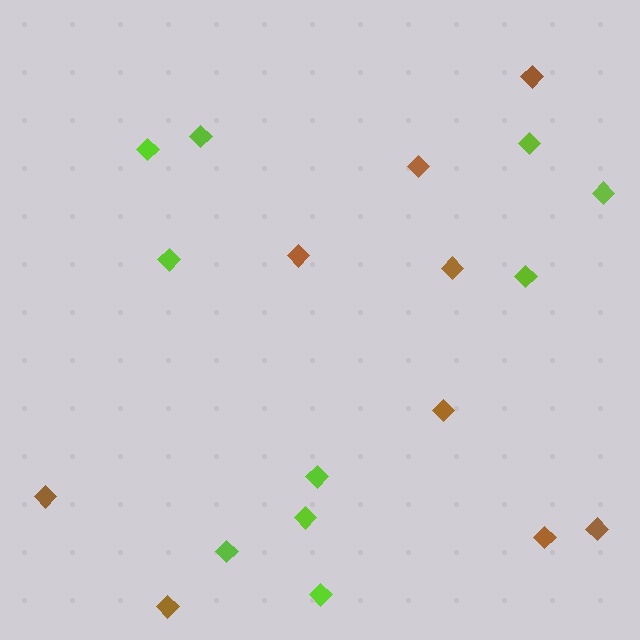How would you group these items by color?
There are 2 groups: one group of lime diamonds (10) and one group of brown diamonds (9).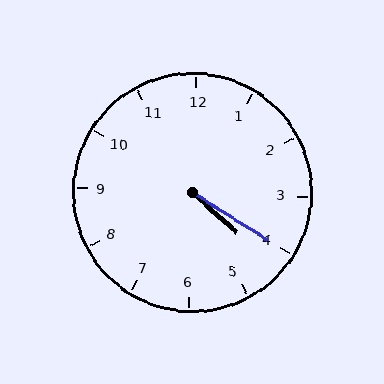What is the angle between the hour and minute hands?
Approximately 10 degrees.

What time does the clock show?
4:20.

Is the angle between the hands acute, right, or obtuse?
It is acute.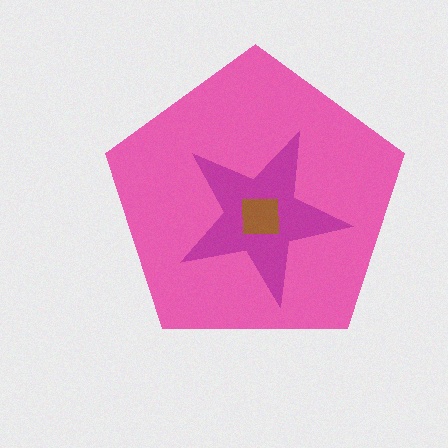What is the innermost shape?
The brown square.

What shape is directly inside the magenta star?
The brown square.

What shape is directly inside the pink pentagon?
The magenta star.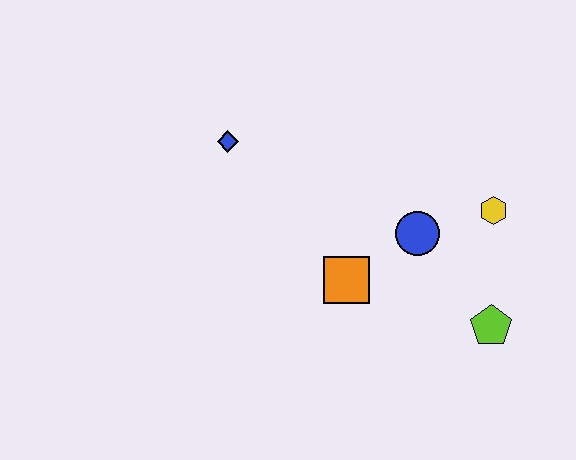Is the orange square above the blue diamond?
No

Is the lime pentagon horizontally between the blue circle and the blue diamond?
No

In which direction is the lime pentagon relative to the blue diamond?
The lime pentagon is to the right of the blue diamond.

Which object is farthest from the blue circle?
The blue diamond is farthest from the blue circle.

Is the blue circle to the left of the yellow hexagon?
Yes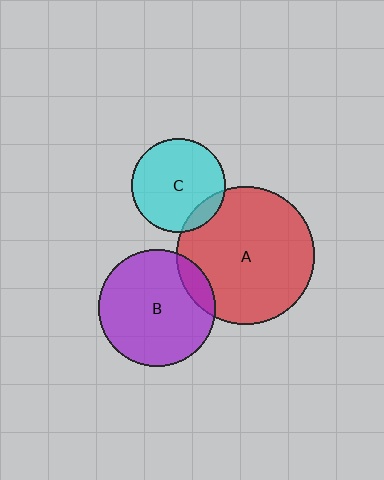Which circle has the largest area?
Circle A (red).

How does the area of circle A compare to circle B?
Approximately 1.4 times.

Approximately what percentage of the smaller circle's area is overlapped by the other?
Approximately 10%.